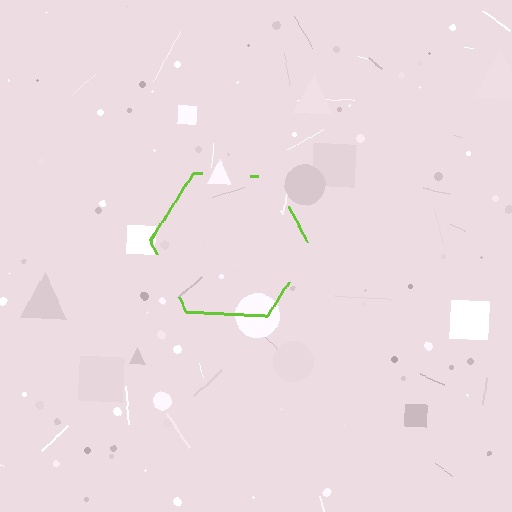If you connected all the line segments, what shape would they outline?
They would outline a hexagon.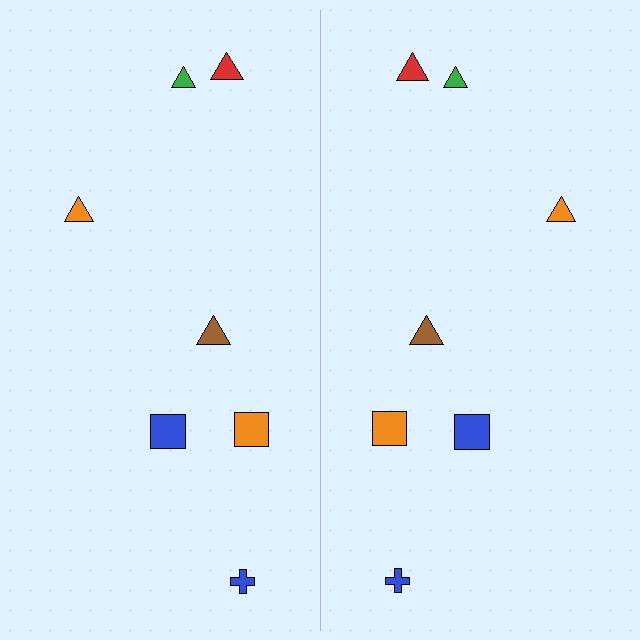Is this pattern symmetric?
Yes, this pattern has bilateral (reflection) symmetry.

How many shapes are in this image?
There are 14 shapes in this image.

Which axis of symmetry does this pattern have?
The pattern has a vertical axis of symmetry running through the center of the image.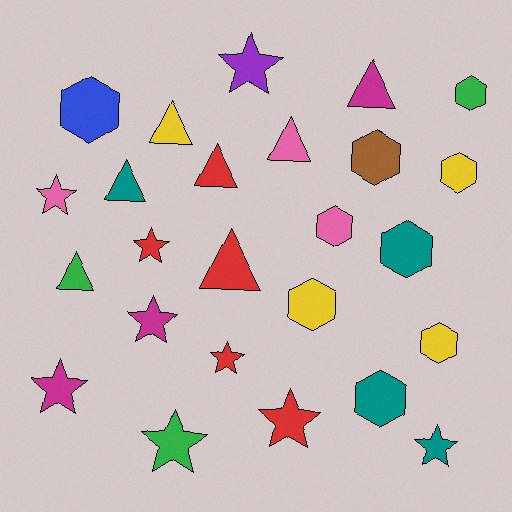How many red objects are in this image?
There are 5 red objects.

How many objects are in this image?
There are 25 objects.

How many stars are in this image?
There are 9 stars.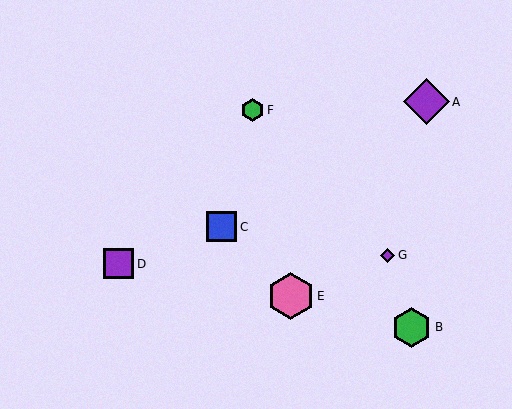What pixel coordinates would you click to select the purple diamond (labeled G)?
Click at (388, 255) to select the purple diamond G.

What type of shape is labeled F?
Shape F is a green hexagon.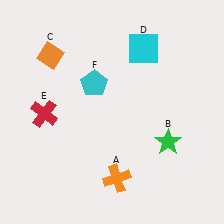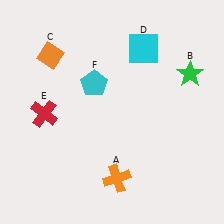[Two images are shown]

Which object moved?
The green star (B) moved up.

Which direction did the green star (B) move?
The green star (B) moved up.